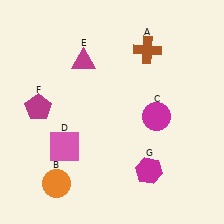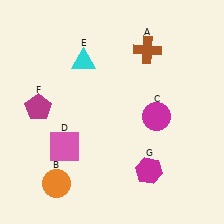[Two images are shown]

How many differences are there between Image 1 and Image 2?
There is 1 difference between the two images.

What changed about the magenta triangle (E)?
In Image 1, E is magenta. In Image 2, it changed to cyan.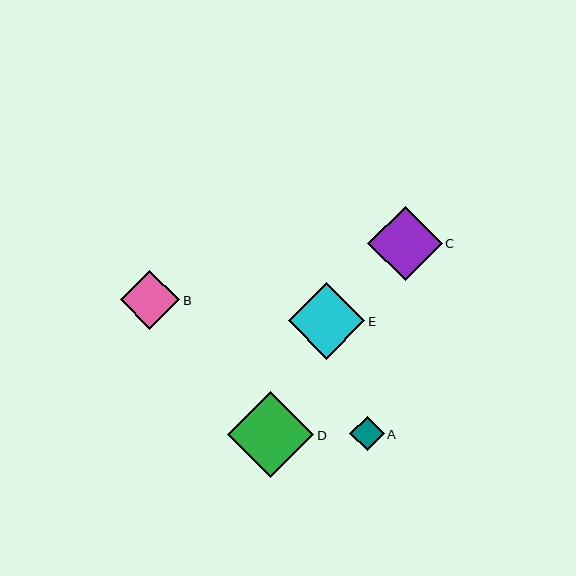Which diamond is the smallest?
Diamond A is the smallest with a size of approximately 34 pixels.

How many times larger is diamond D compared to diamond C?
Diamond D is approximately 1.2 times the size of diamond C.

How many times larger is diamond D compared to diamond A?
Diamond D is approximately 2.5 times the size of diamond A.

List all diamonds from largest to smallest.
From largest to smallest: D, E, C, B, A.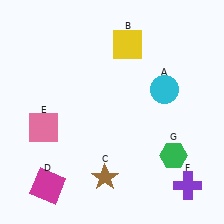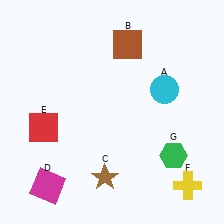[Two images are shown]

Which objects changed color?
B changed from yellow to brown. E changed from pink to red. F changed from purple to yellow.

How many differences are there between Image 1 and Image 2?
There are 3 differences between the two images.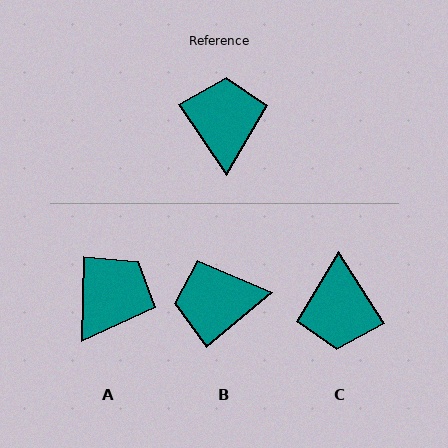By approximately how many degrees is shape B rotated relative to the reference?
Approximately 97 degrees counter-clockwise.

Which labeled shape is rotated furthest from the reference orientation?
C, about 179 degrees away.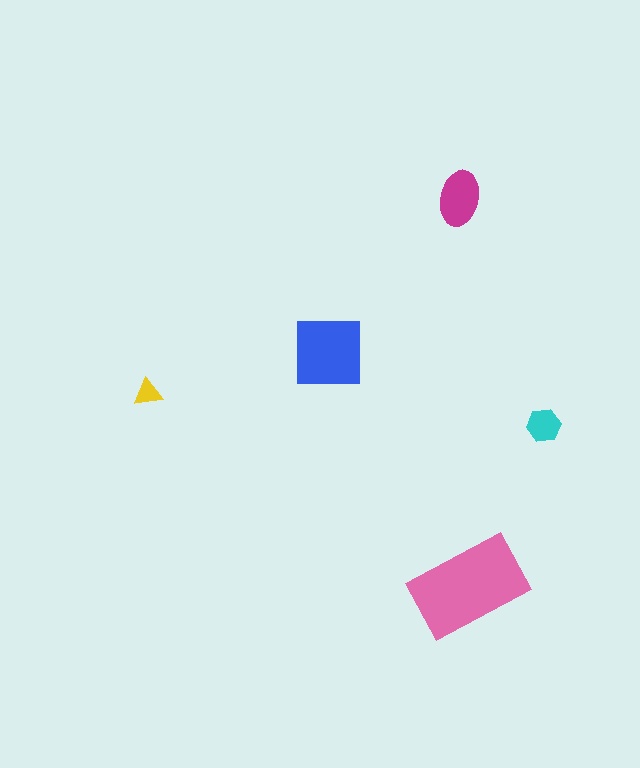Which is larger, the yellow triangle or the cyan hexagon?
The cyan hexagon.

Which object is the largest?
The pink rectangle.